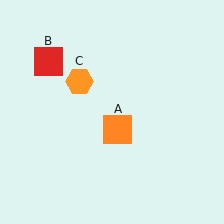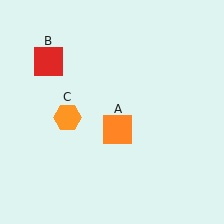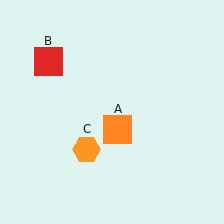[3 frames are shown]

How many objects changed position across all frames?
1 object changed position: orange hexagon (object C).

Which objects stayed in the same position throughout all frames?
Orange square (object A) and red square (object B) remained stationary.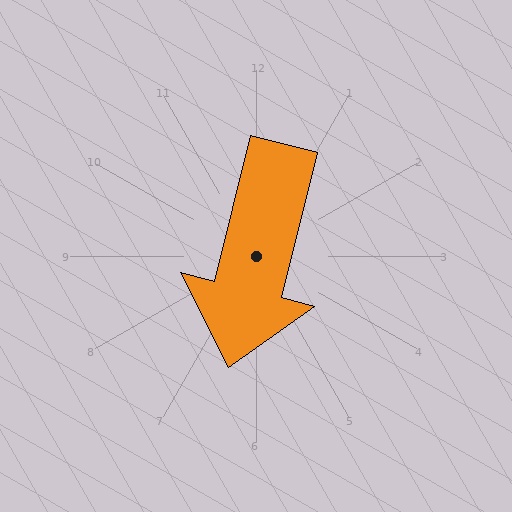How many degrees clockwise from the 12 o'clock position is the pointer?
Approximately 194 degrees.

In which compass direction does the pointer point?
South.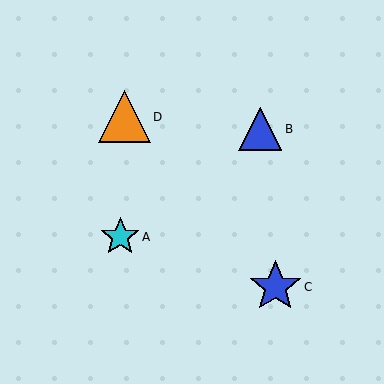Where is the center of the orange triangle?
The center of the orange triangle is at (124, 117).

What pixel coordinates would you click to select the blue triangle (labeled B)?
Click at (260, 129) to select the blue triangle B.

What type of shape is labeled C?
Shape C is a blue star.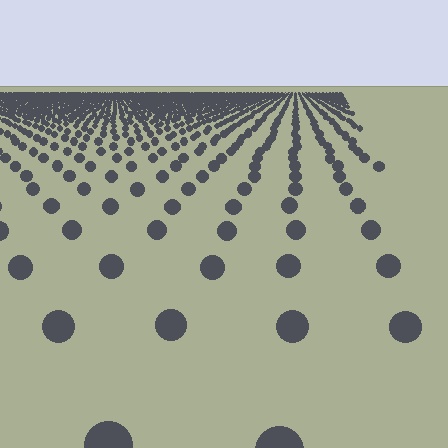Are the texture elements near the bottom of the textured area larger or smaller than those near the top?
Larger. Near the bottom, elements are closer to the viewer and appear at a bigger on-screen size.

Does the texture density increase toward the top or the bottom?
Density increases toward the top.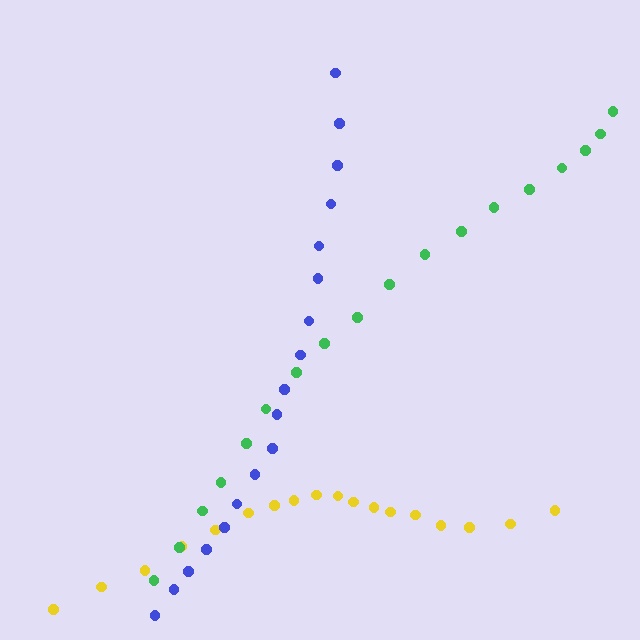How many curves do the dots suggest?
There are 3 distinct paths.